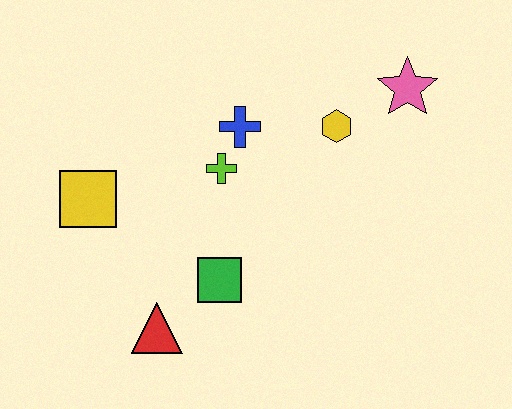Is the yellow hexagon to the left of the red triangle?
No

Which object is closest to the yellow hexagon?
The pink star is closest to the yellow hexagon.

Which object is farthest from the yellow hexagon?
The red triangle is farthest from the yellow hexagon.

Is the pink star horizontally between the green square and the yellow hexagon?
No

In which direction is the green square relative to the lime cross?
The green square is below the lime cross.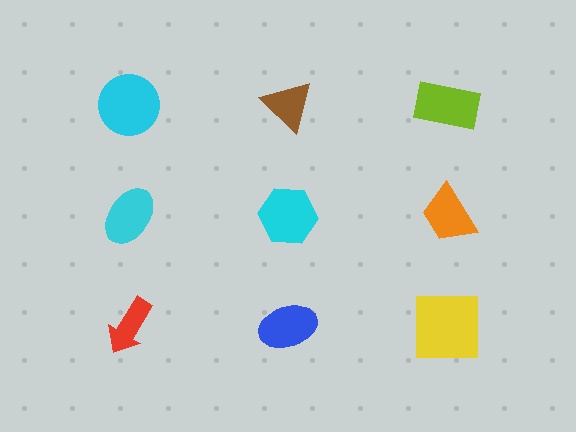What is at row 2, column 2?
A cyan hexagon.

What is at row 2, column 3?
An orange trapezoid.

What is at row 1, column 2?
A brown triangle.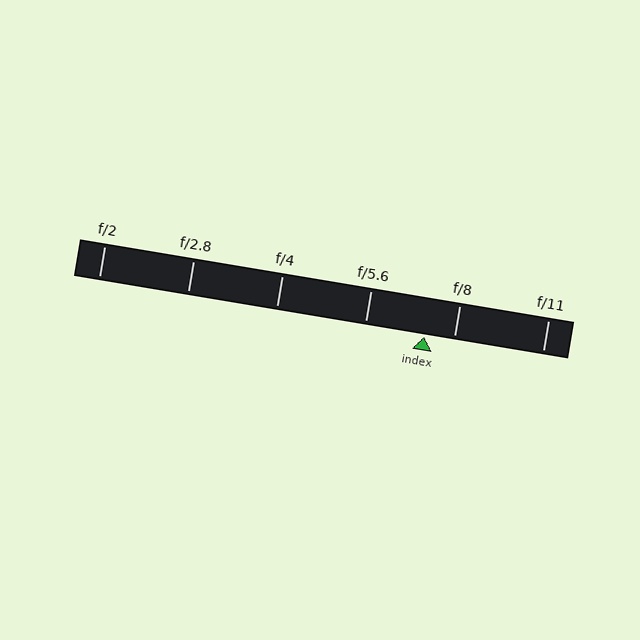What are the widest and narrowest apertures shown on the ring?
The widest aperture shown is f/2 and the narrowest is f/11.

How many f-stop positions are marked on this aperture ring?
There are 6 f-stop positions marked.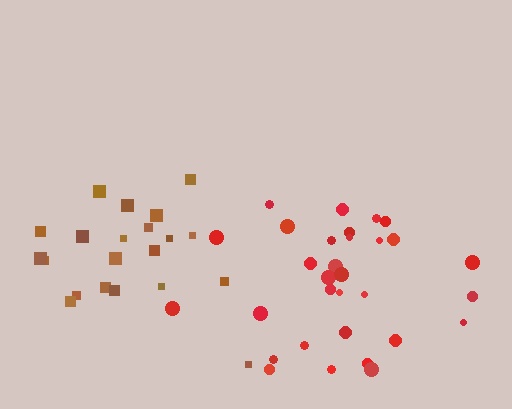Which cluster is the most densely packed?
Red.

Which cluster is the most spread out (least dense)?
Brown.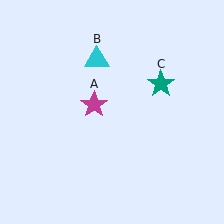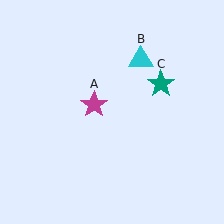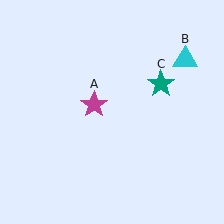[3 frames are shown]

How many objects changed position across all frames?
1 object changed position: cyan triangle (object B).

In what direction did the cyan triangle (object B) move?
The cyan triangle (object B) moved right.